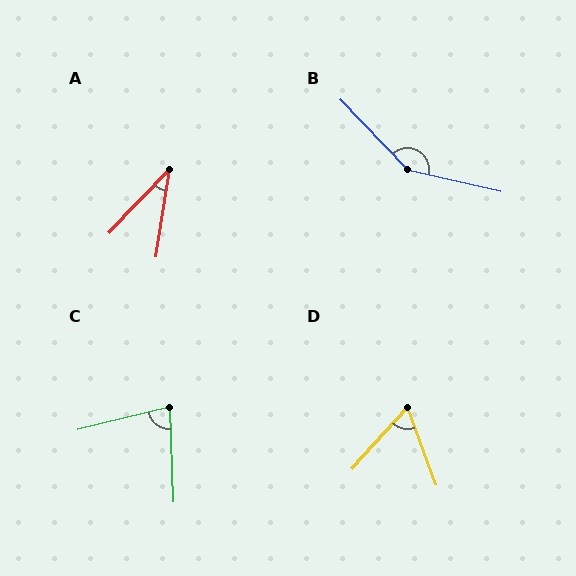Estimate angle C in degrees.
Approximately 79 degrees.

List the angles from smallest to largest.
A (35°), D (62°), C (79°), B (146°).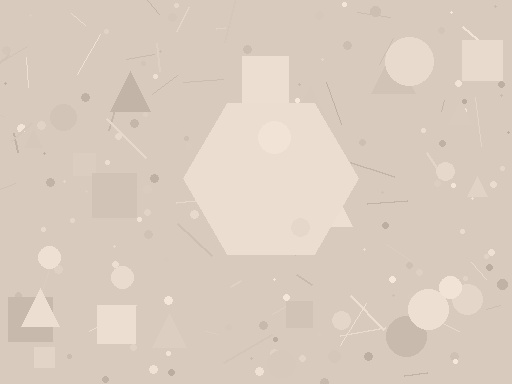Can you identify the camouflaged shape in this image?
The camouflaged shape is a hexagon.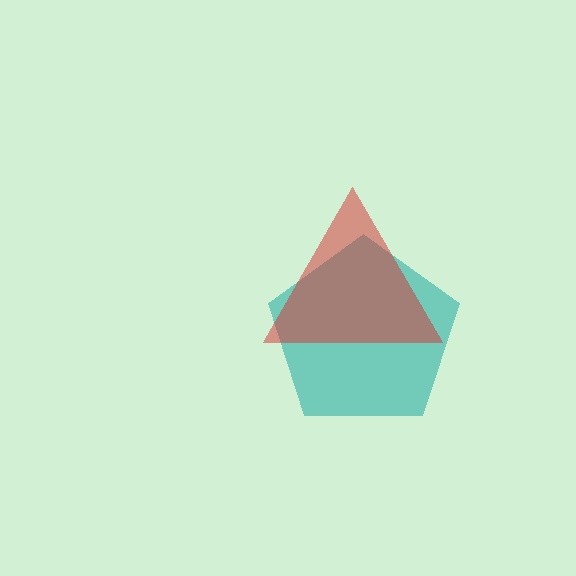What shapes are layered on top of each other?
The layered shapes are: a teal pentagon, a red triangle.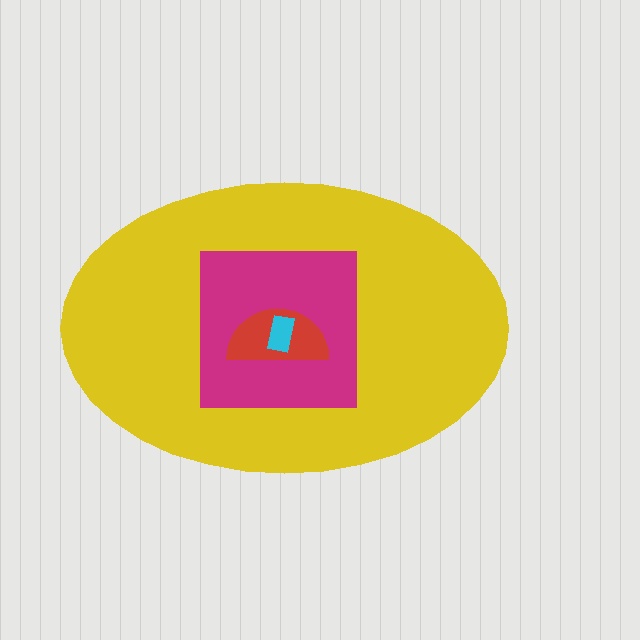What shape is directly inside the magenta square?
The red semicircle.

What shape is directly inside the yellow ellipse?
The magenta square.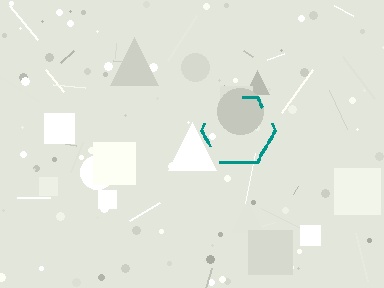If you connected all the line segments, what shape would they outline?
They would outline a hexagon.